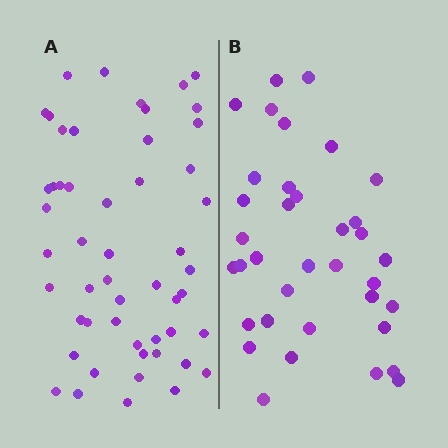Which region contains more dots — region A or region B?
Region A (the left region) has more dots.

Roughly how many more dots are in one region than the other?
Region A has approximately 15 more dots than region B.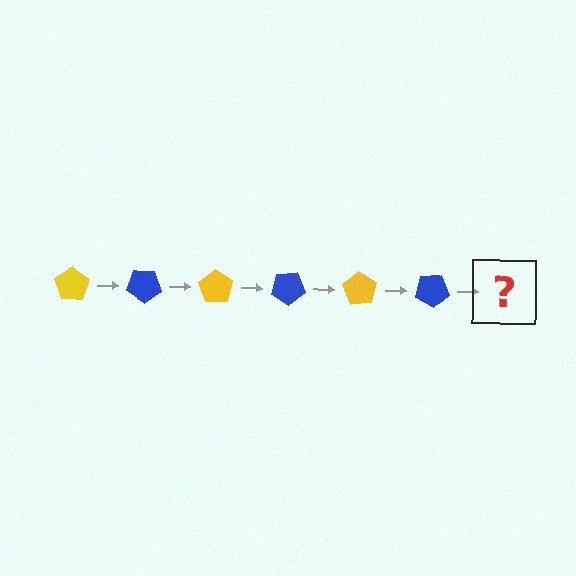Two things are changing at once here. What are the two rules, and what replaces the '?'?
The two rules are that it rotates 35 degrees each step and the color cycles through yellow and blue. The '?' should be a yellow pentagon, rotated 210 degrees from the start.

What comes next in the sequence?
The next element should be a yellow pentagon, rotated 210 degrees from the start.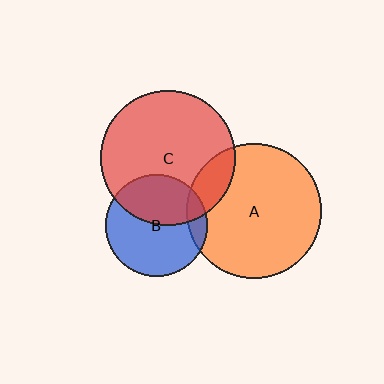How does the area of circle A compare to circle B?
Approximately 1.8 times.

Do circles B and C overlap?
Yes.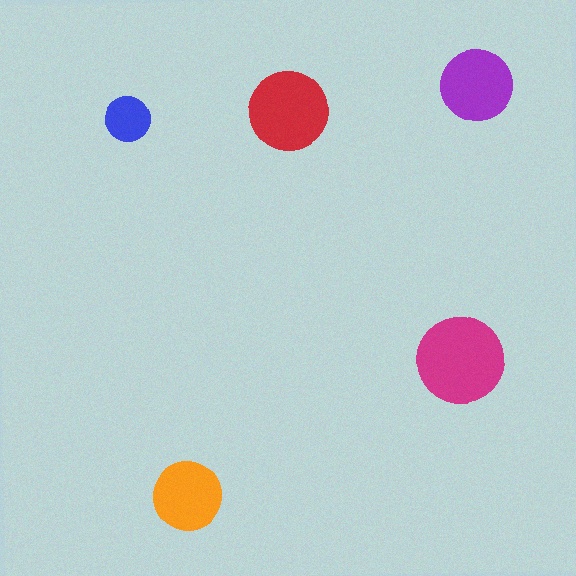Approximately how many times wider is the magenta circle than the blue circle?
About 2 times wider.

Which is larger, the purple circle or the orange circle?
The purple one.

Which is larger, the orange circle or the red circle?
The red one.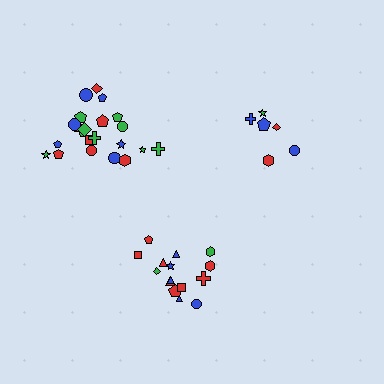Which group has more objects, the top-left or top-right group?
The top-left group.